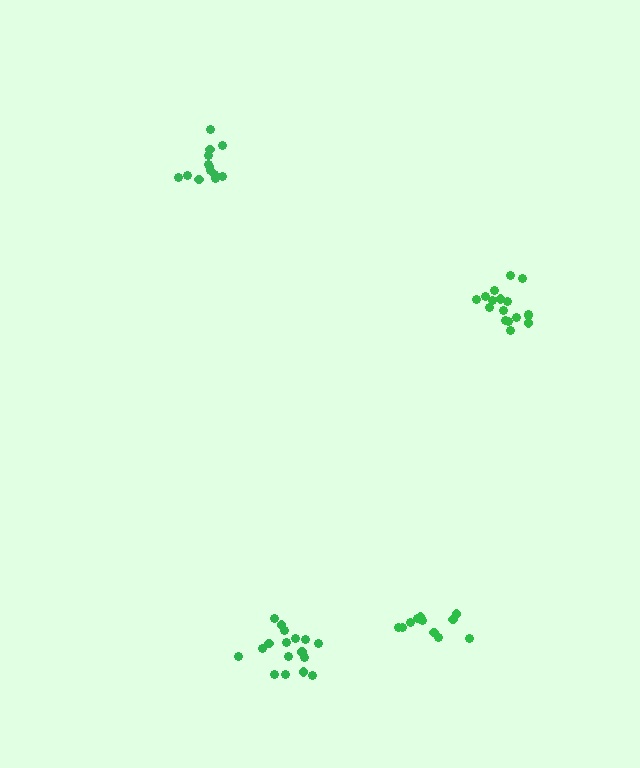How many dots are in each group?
Group 1: 13 dots, Group 2: 11 dots, Group 3: 17 dots, Group 4: 17 dots (58 total).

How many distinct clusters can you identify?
There are 4 distinct clusters.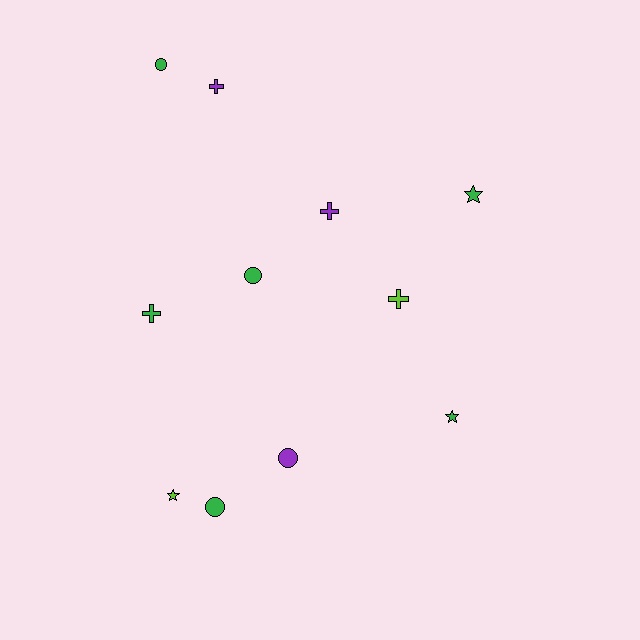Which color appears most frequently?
Green, with 6 objects.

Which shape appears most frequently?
Cross, with 4 objects.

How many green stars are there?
There are 2 green stars.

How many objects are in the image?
There are 11 objects.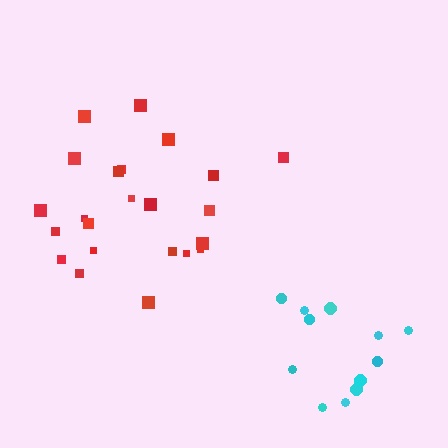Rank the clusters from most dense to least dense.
cyan, red.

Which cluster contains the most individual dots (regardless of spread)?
Red (23).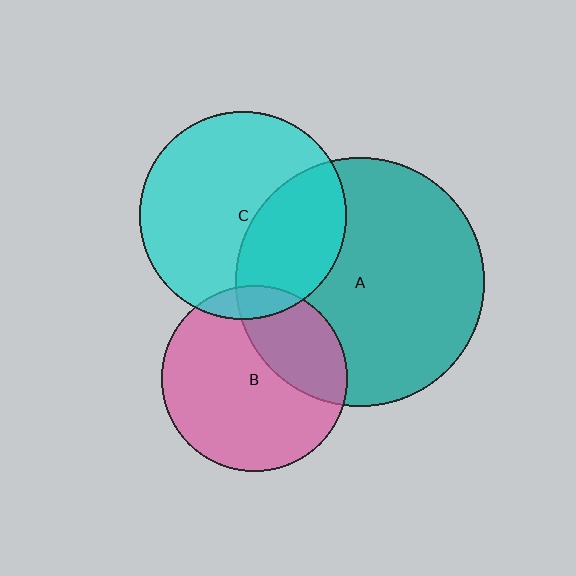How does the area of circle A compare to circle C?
Approximately 1.4 times.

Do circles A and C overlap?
Yes.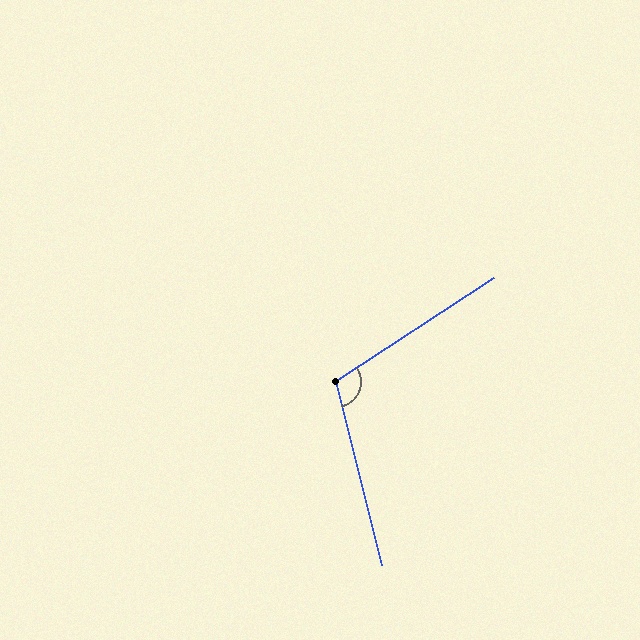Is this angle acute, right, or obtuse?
It is obtuse.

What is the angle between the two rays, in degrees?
Approximately 109 degrees.